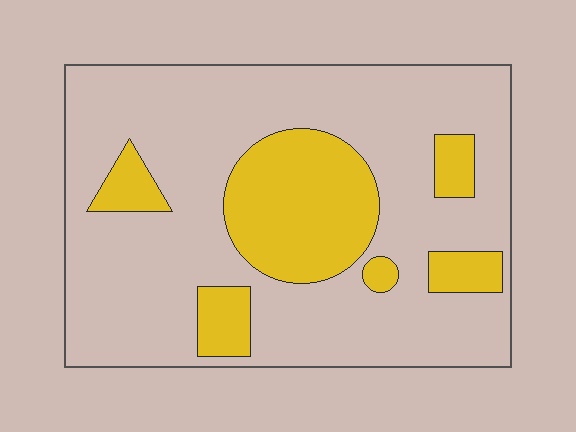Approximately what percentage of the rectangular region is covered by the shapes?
Approximately 25%.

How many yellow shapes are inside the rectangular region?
6.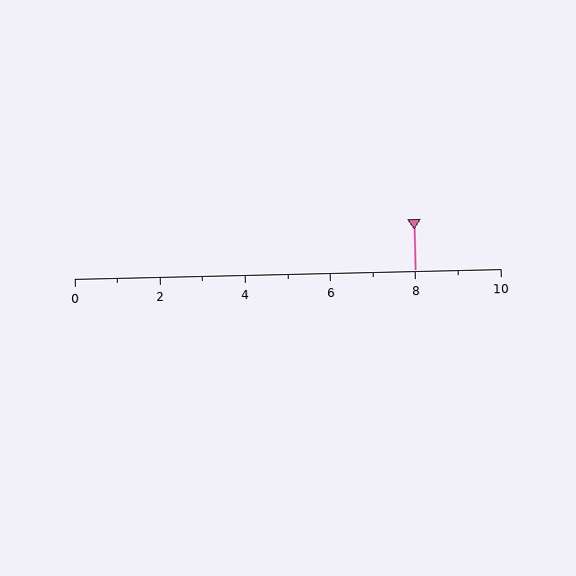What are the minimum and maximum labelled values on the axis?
The axis runs from 0 to 10.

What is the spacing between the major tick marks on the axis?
The major ticks are spaced 2 apart.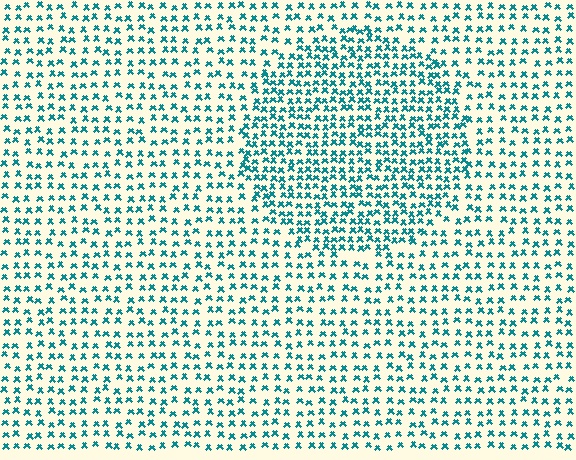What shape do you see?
I see a circle.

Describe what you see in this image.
The image contains small teal elements arranged at two different densities. A circle-shaped region is visible where the elements are more densely packed than the surrounding area.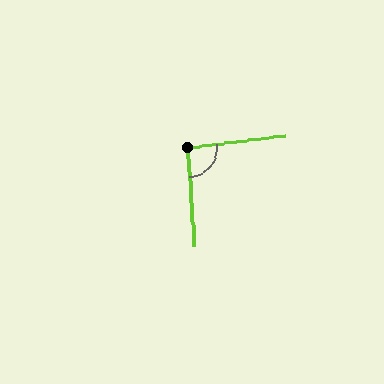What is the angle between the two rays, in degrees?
Approximately 94 degrees.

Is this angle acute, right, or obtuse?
It is approximately a right angle.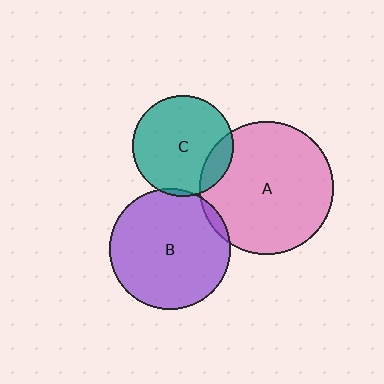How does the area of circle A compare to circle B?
Approximately 1.2 times.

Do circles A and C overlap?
Yes.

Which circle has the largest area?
Circle A (pink).